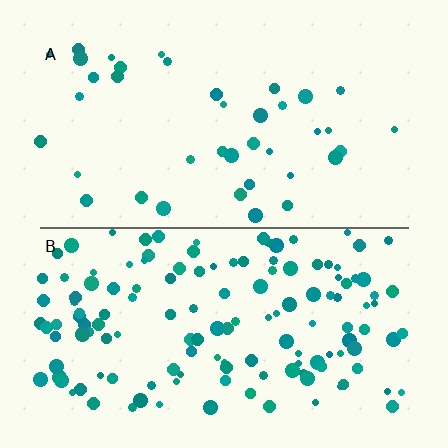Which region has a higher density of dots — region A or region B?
B (the bottom).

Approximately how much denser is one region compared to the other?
Approximately 3.4× — region B over region A.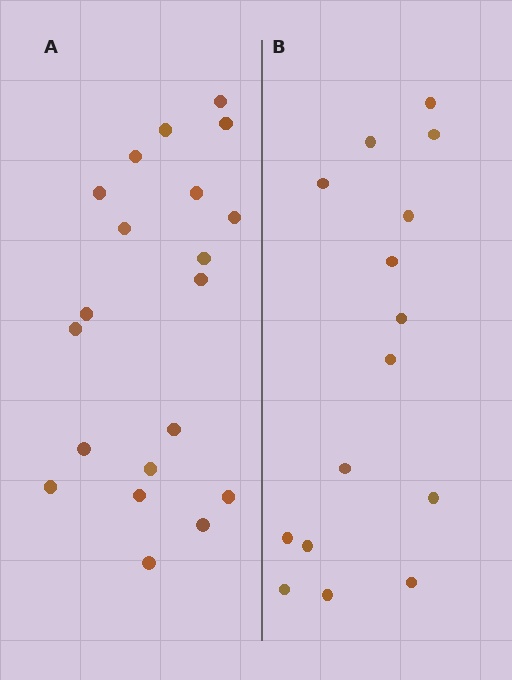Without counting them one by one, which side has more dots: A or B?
Region A (the left region) has more dots.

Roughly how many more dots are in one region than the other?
Region A has about 5 more dots than region B.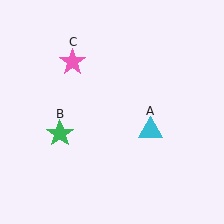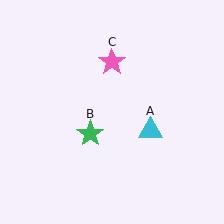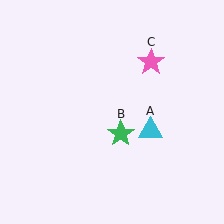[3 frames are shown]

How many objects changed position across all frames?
2 objects changed position: green star (object B), pink star (object C).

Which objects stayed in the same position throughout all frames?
Cyan triangle (object A) remained stationary.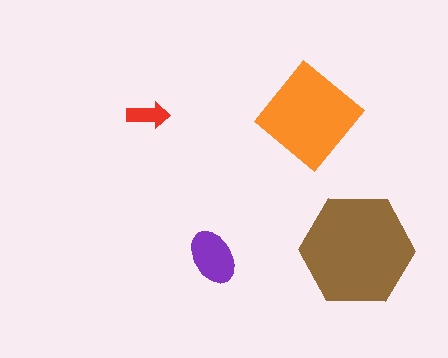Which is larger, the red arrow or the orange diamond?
The orange diamond.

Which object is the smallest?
The red arrow.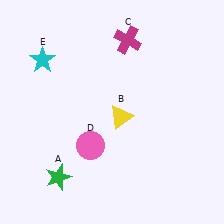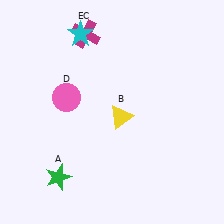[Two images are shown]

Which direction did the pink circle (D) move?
The pink circle (D) moved up.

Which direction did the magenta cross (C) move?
The magenta cross (C) moved left.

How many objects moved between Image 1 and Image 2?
3 objects moved between the two images.